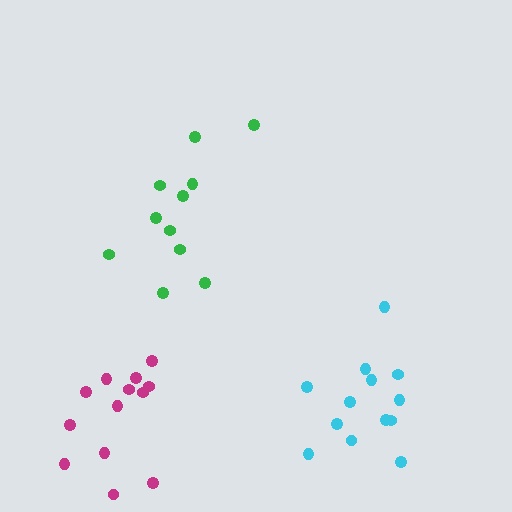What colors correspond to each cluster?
The clusters are colored: green, cyan, magenta.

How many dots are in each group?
Group 1: 11 dots, Group 2: 13 dots, Group 3: 13 dots (37 total).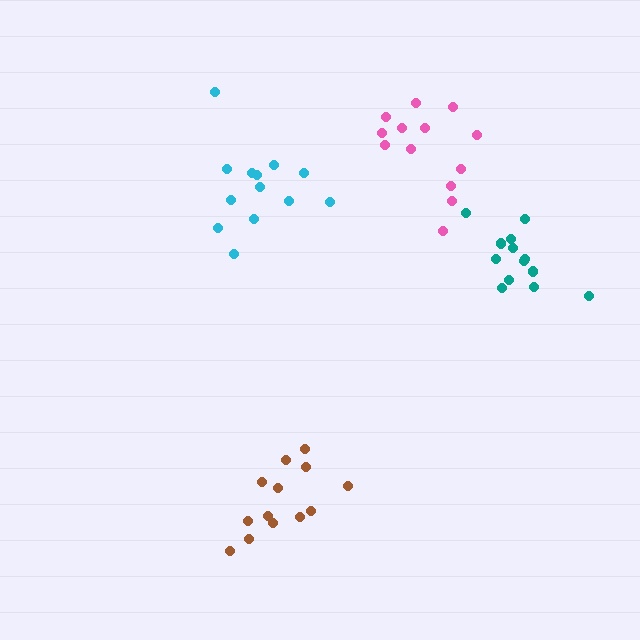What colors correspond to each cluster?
The clusters are colored: cyan, brown, pink, teal.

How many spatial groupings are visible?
There are 4 spatial groupings.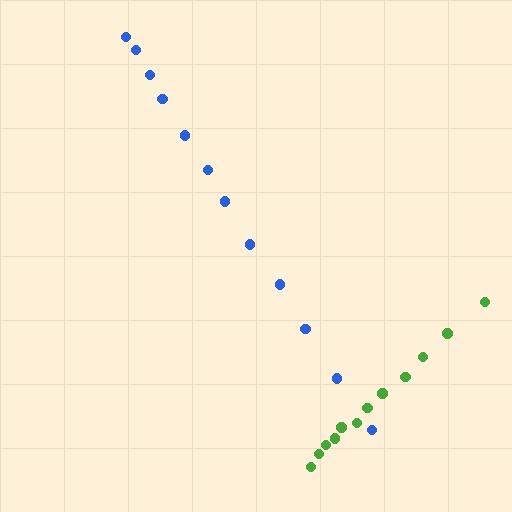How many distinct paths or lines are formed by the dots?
There are 2 distinct paths.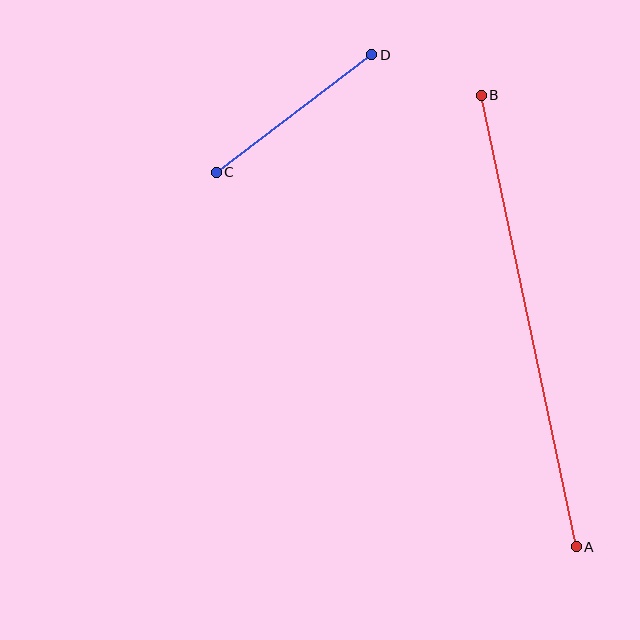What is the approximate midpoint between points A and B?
The midpoint is at approximately (529, 321) pixels.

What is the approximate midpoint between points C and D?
The midpoint is at approximately (294, 114) pixels.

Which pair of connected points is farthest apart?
Points A and B are farthest apart.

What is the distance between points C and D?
The distance is approximately 195 pixels.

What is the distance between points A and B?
The distance is approximately 462 pixels.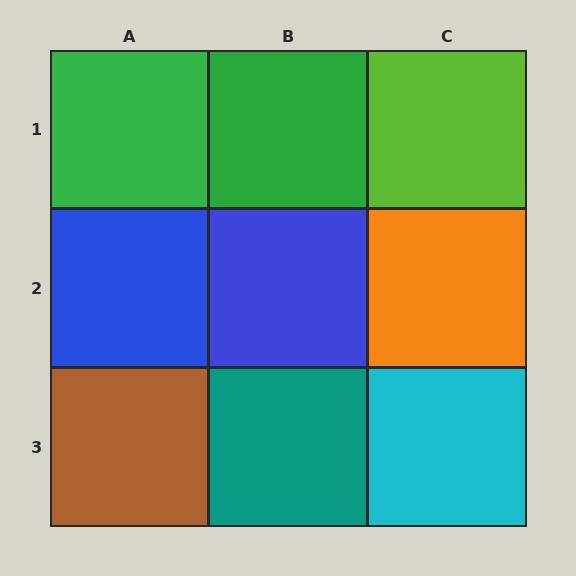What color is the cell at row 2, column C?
Orange.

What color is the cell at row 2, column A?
Blue.